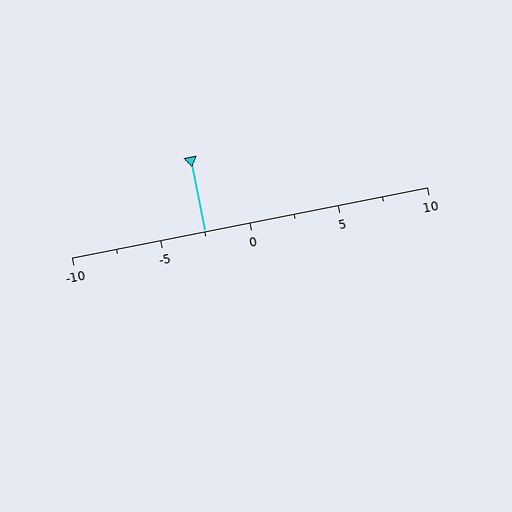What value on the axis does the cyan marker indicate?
The marker indicates approximately -2.5.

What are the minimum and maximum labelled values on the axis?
The axis runs from -10 to 10.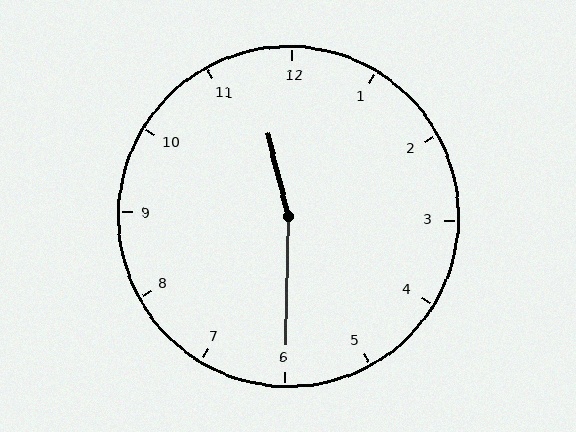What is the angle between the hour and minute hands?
Approximately 165 degrees.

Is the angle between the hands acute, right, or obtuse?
It is obtuse.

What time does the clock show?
11:30.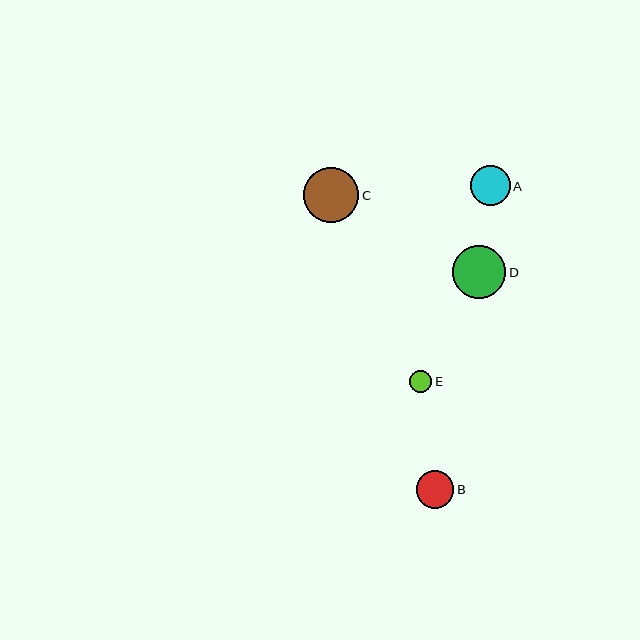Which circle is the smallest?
Circle E is the smallest with a size of approximately 22 pixels.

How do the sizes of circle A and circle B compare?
Circle A and circle B are approximately the same size.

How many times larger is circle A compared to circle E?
Circle A is approximately 1.8 times the size of circle E.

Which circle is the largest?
Circle C is the largest with a size of approximately 55 pixels.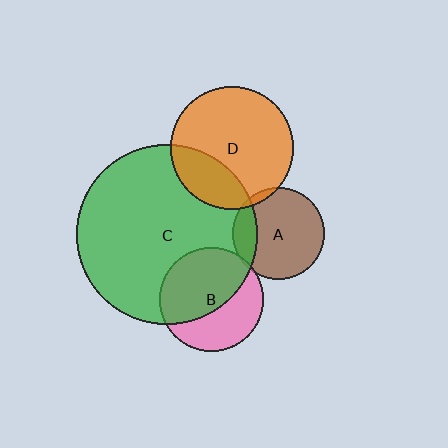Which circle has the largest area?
Circle C (green).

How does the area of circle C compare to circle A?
Approximately 3.8 times.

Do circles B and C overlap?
Yes.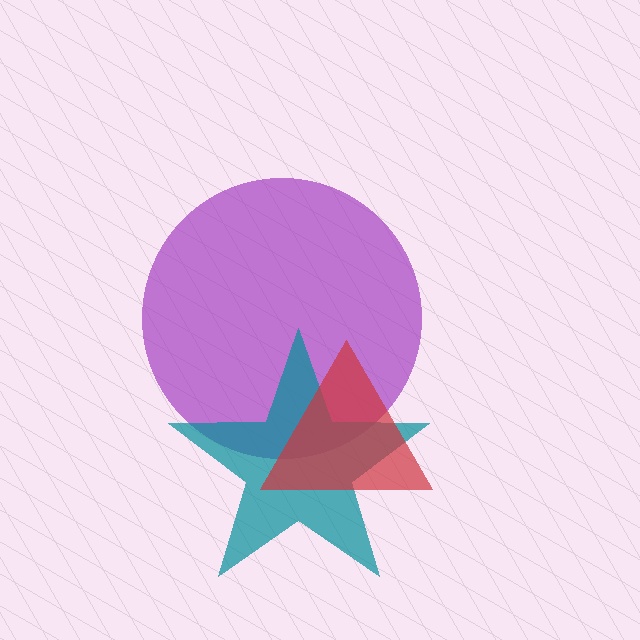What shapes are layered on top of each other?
The layered shapes are: a purple circle, a teal star, a red triangle.